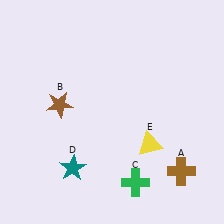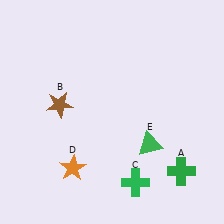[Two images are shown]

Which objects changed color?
A changed from brown to green. D changed from teal to orange. E changed from yellow to green.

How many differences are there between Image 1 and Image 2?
There are 3 differences between the two images.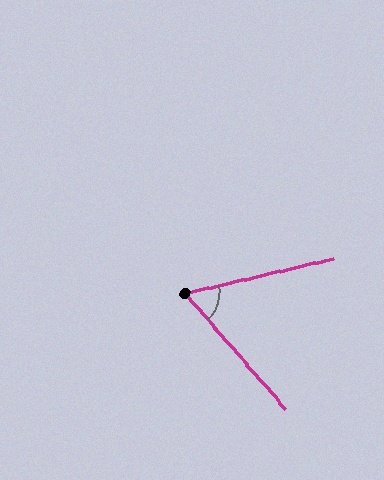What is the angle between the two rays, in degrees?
Approximately 62 degrees.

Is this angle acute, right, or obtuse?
It is acute.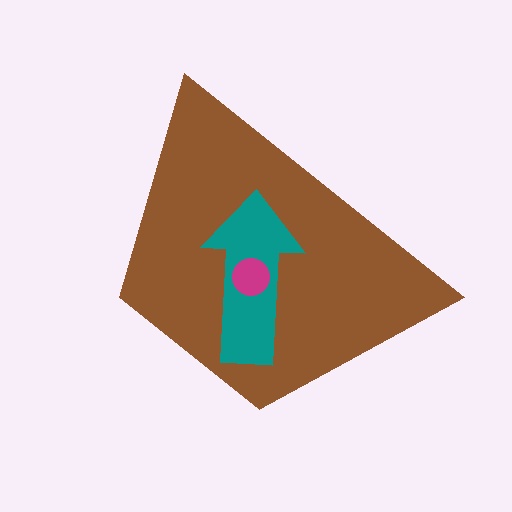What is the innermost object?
The magenta circle.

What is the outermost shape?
The brown trapezoid.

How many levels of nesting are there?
3.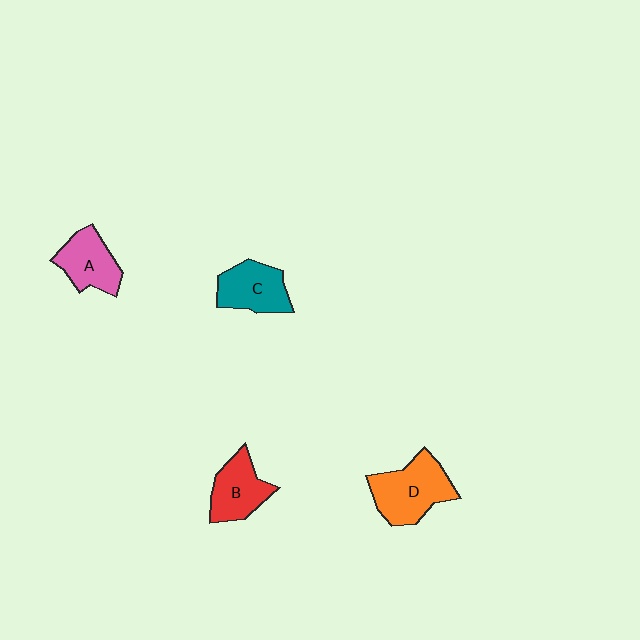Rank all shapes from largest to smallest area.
From largest to smallest: D (orange), C (teal), B (red), A (pink).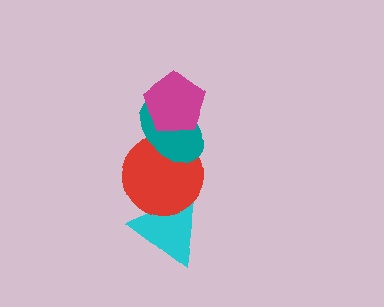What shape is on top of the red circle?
The teal ellipse is on top of the red circle.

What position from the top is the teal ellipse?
The teal ellipse is 2nd from the top.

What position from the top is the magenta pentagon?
The magenta pentagon is 1st from the top.